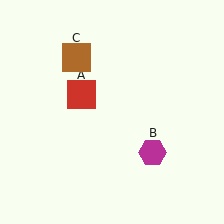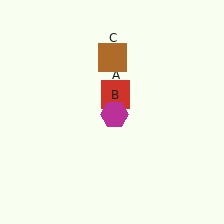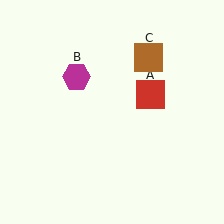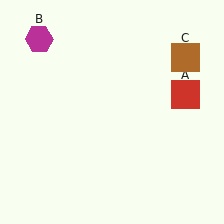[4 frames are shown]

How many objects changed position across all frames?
3 objects changed position: red square (object A), magenta hexagon (object B), brown square (object C).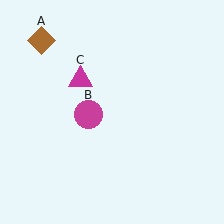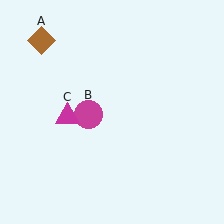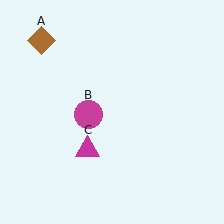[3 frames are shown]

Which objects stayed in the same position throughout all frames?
Brown diamond (object A) and magenta circle (object B) remained stationary.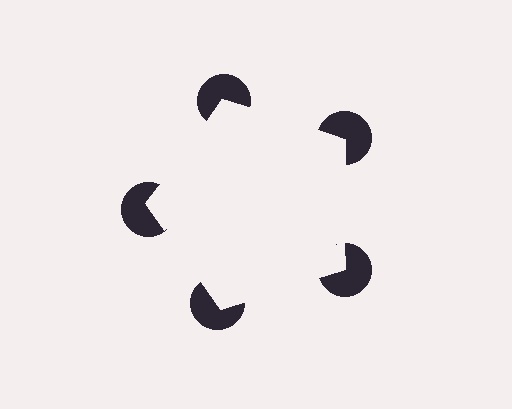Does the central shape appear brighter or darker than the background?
It typically appears slightly brighter than the background, even though no actual brightness change is drawn.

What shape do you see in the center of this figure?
An illusory pentagon — its edges are inferred from the aligned wedge cuts in the pac-man discs, not physically drawn.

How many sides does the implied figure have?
5 sides.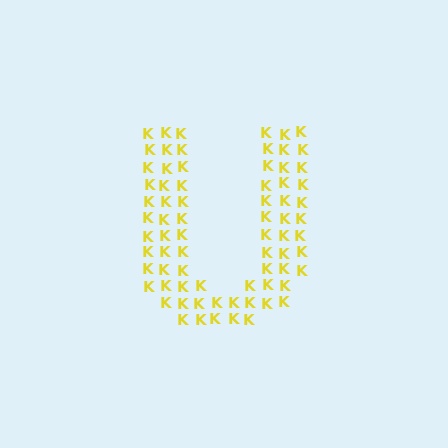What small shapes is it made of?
It is made of small letter K's.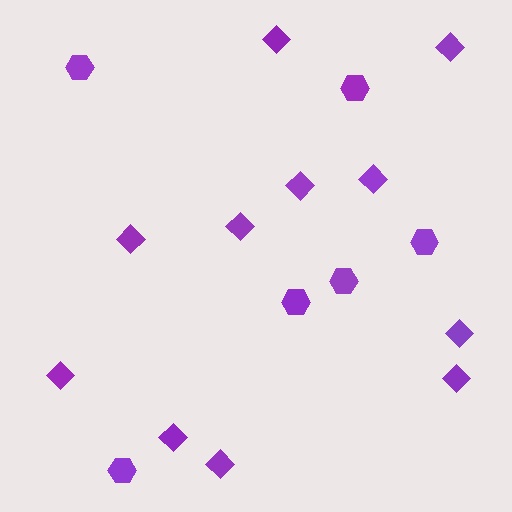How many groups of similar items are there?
There are 2 groups: one group of hexagons (6) and one group of diamonds (11).